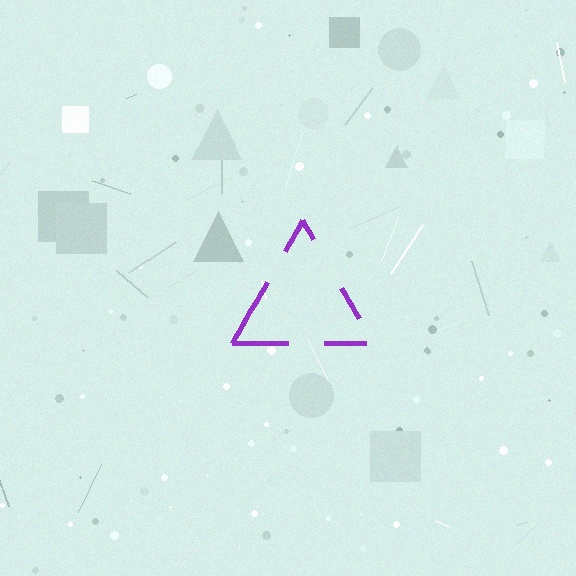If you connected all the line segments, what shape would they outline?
They would outline a triangle.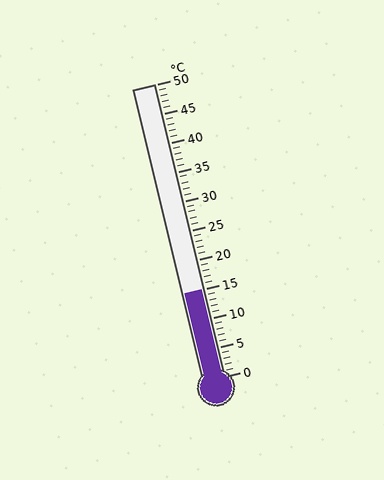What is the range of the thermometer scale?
The thermometer scale ranges from 0°C to 50°C.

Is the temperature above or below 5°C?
The temperature is above 5°C.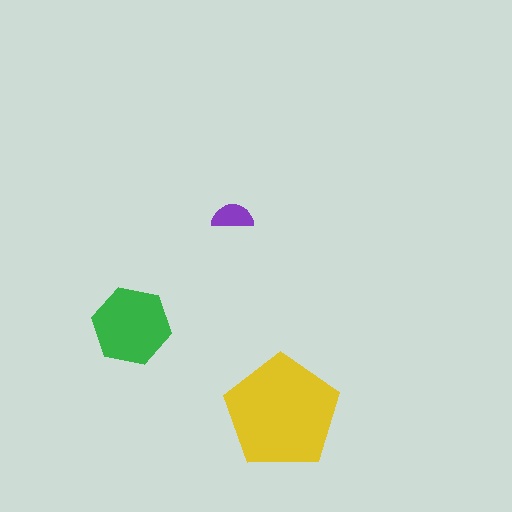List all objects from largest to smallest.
The yellow pentagon, the green hexagon, the purple semicircle.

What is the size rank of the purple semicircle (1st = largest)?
3rd.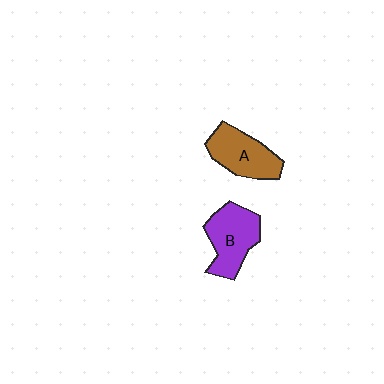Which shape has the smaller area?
Shape A (brown).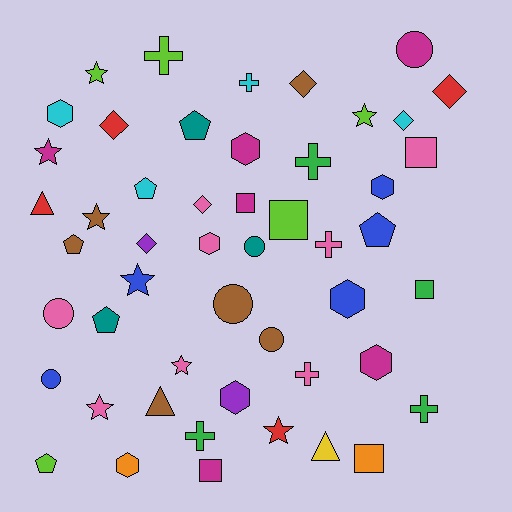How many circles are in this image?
There are 6 circles.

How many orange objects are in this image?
There are 2 orange objects.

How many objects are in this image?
There are 50 objects.